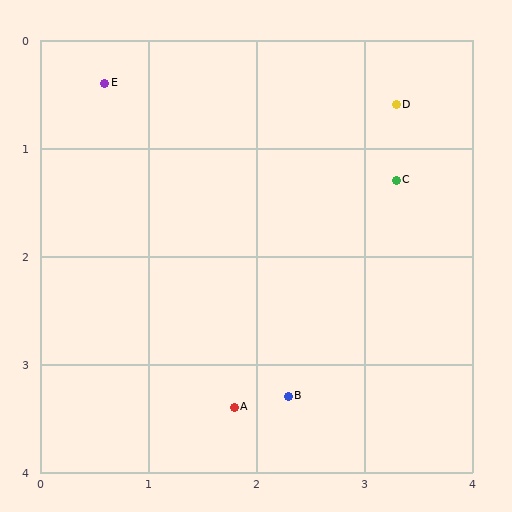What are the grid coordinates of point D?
Point D is at approximately (3.3, 0.6).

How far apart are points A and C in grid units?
Points A and C are about 2.6 grid units apart.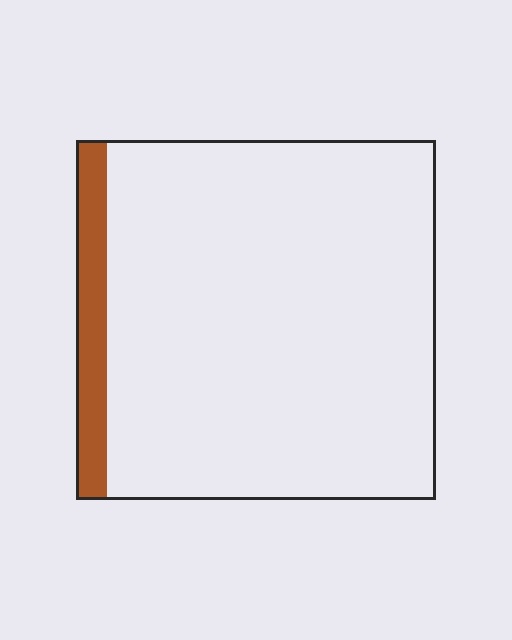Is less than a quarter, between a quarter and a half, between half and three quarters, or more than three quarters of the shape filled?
Less than a quarter.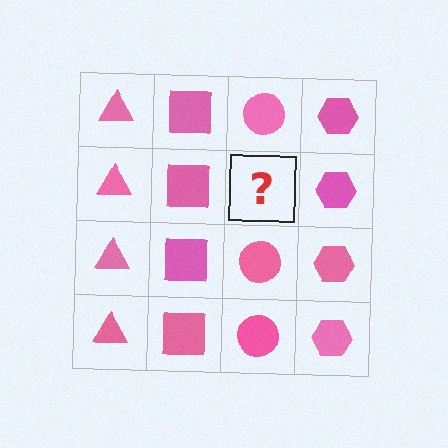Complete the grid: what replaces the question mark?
The question mark should be replaced with a pink circle.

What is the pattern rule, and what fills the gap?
The rule is that each column has a consistent shape. The gap should be filled with a pink circle.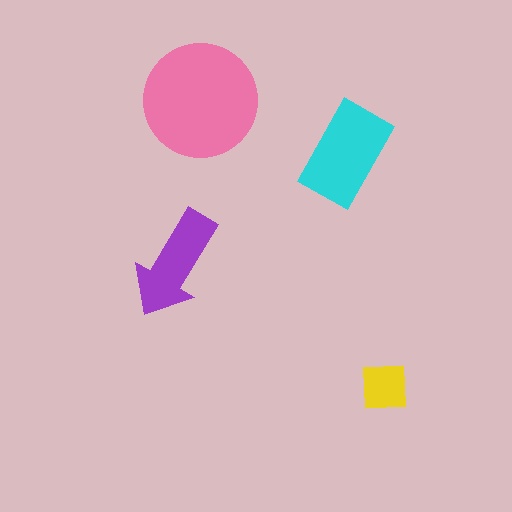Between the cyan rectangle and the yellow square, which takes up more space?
The cyan rectangle.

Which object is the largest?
The pink circle.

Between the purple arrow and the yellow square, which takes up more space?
The purple arrow.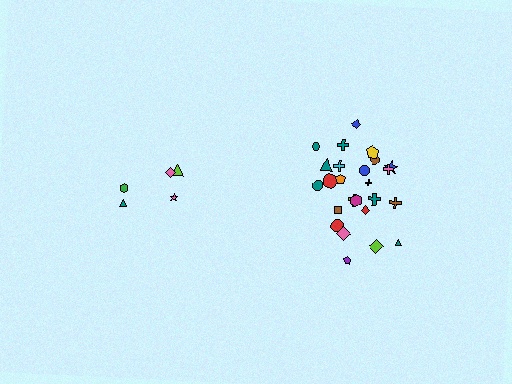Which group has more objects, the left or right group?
The right group.